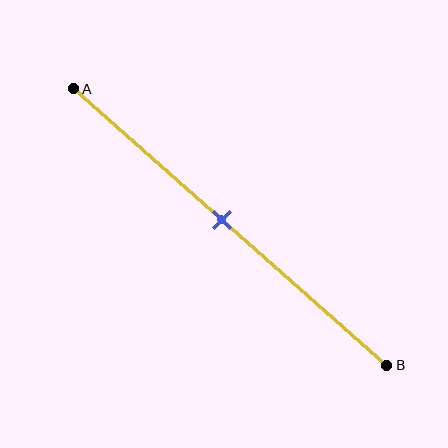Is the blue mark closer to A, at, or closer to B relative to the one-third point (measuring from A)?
The blue mark is closer to point B than the one-third point of segment AB.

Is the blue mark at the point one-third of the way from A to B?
No, the mark is at about 45% from A, not at the 33% one-third point.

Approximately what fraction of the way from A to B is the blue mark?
The blue mark is approximately 45% of the way from A to B.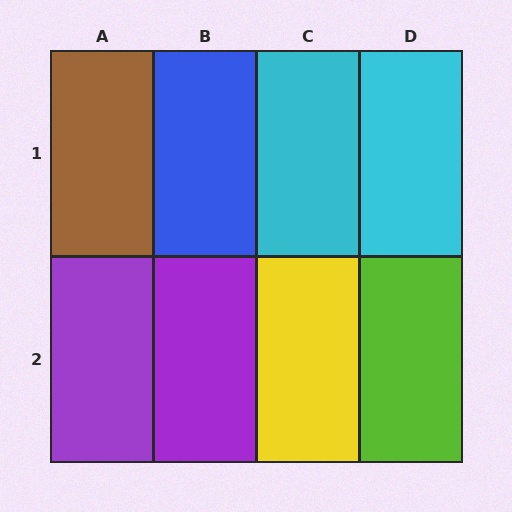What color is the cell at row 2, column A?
Purple.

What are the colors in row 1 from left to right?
Brown, blue, cyan, cyan.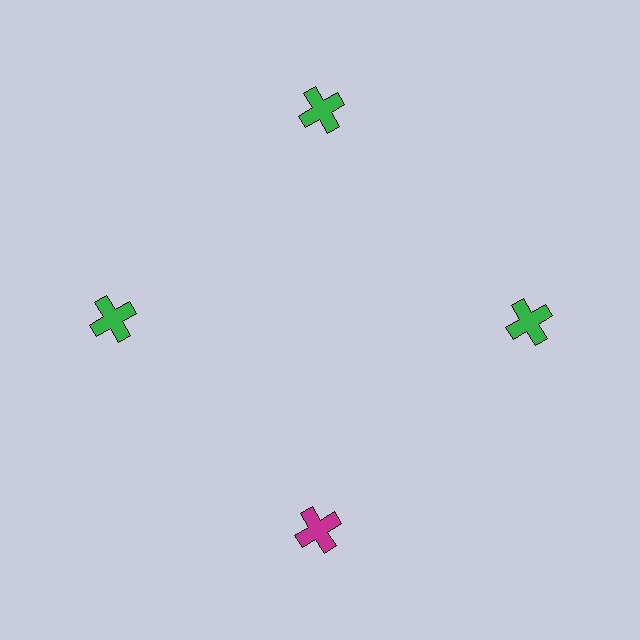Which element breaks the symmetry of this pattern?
The magenta cross at roughly the 6 o'clock position breaks the symmetry. All other shapes are green crosses.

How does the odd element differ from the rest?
It has a different color: magenta instead of green.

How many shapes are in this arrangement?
There are 4 shapes arranged in a ring pattern.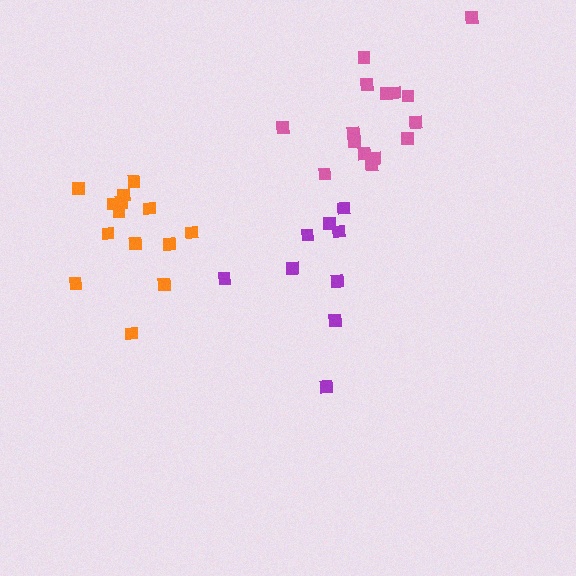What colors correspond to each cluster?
The clusters are colored: pink, orange, purple.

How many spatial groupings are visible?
There are 3 spatial groupings.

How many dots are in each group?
Group 1: 15 dots, Group 2: 14 dots, Group 3: 9 dots (38 total).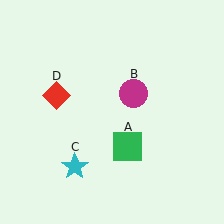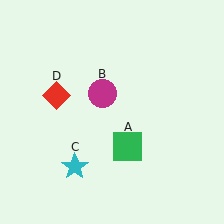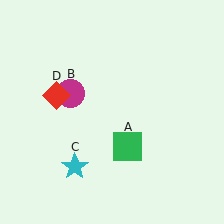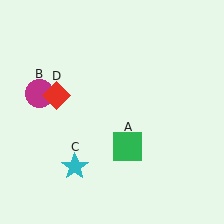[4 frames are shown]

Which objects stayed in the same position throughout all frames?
Green square (object A) and cyan star (object C) and red diamond (object D) remained stationary.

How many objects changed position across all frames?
1 object changed position: magenta circle (object B).